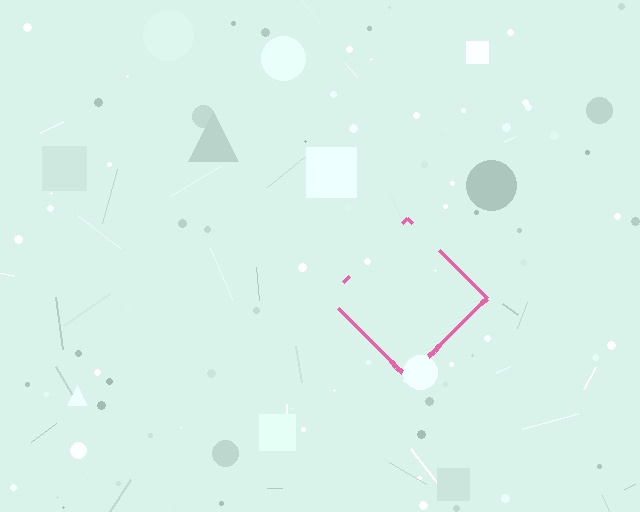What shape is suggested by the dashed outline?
The dashed outline suggests a diamond.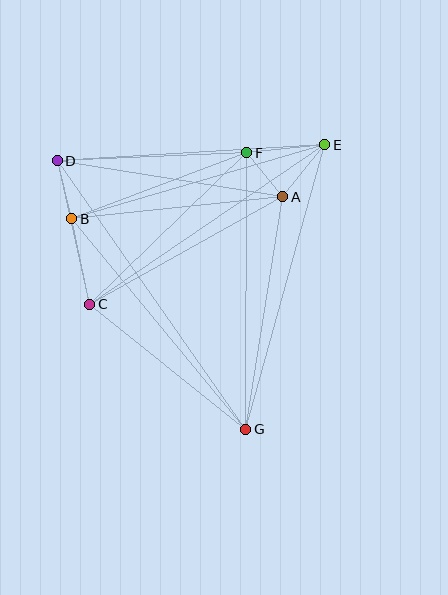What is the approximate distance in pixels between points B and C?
The distance between B and C is approximately 87 pixels.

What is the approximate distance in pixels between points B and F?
The distance between B and F is approximately 187 pixels.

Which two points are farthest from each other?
Points D and G are farthest from each other.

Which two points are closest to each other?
Points A and F are closest to each other.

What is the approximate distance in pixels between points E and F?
The distance between E and F is approximately 79 pixels.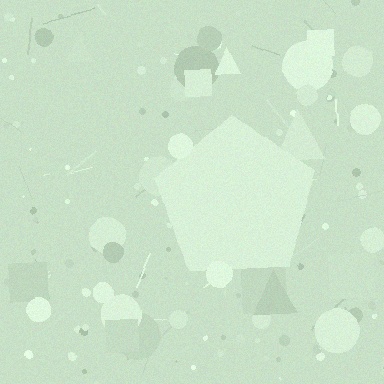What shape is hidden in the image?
A pentagon is hidden in the image.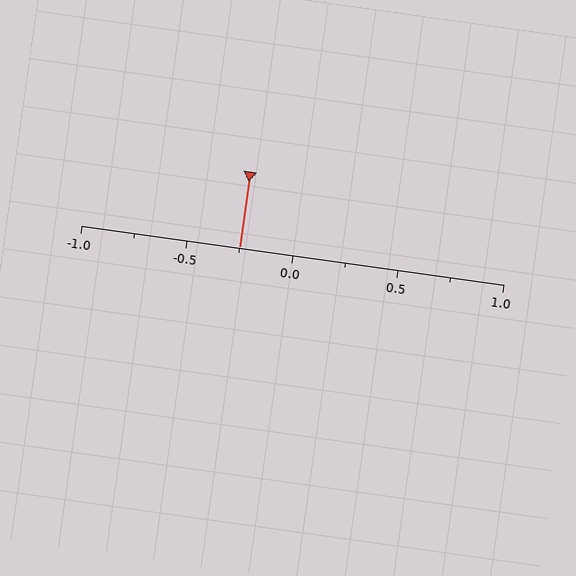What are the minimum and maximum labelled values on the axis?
The axis runs from -1.0 to 1.0.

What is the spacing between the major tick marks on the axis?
The major ticks are spaced 0.5 apart.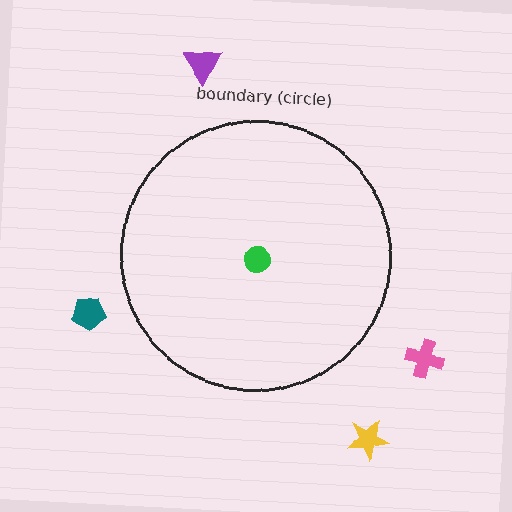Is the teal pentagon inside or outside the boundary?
Outside.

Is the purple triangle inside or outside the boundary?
Outside.